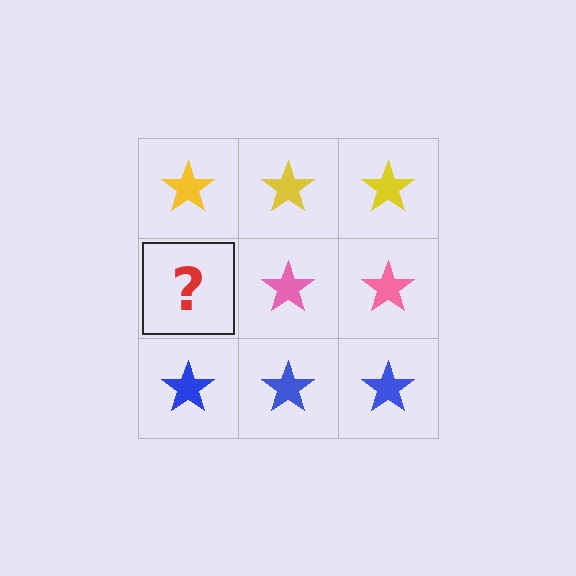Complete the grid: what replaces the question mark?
The question mark should be replaced with a pink star.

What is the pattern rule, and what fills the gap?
The rule is that each row has a consistent color. The gap should be filled with a pink star.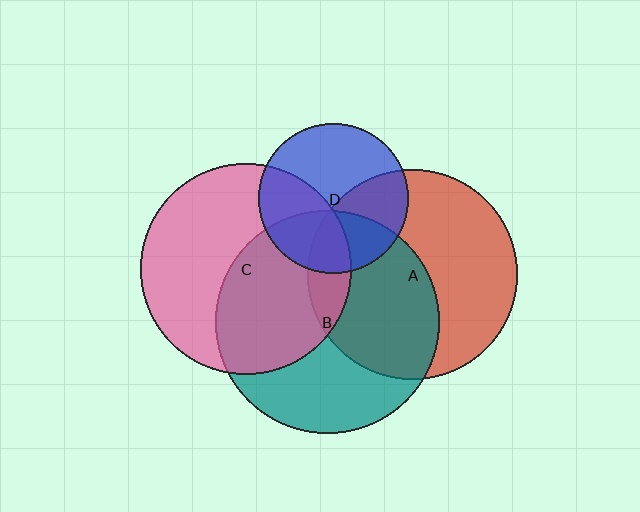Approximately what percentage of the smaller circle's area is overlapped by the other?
Approximately 10%.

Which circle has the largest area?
Circle B (teal).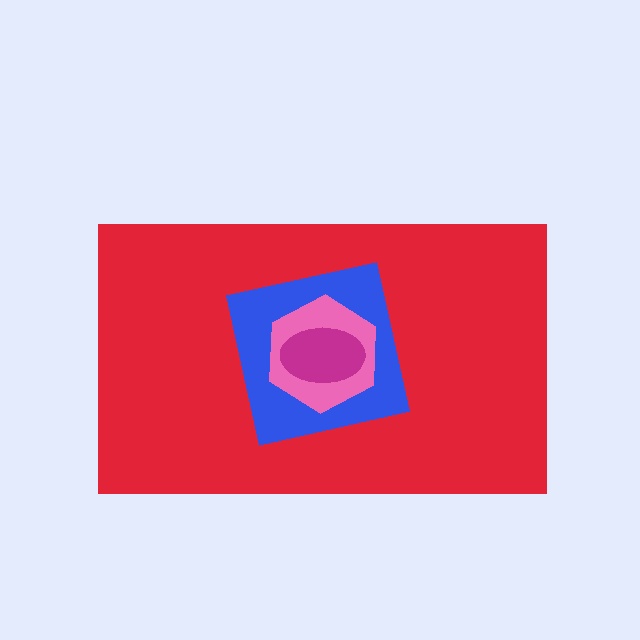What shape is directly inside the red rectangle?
The blue square.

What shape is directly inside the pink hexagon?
The magenta ellipse.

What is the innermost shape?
The magenta ellipse.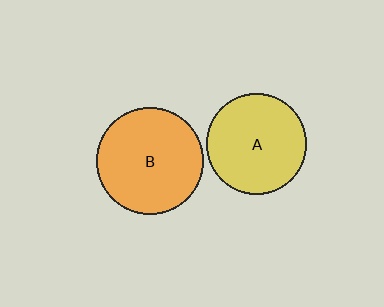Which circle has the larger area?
Circle B (orange).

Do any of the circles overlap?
No, none of the circles overlap.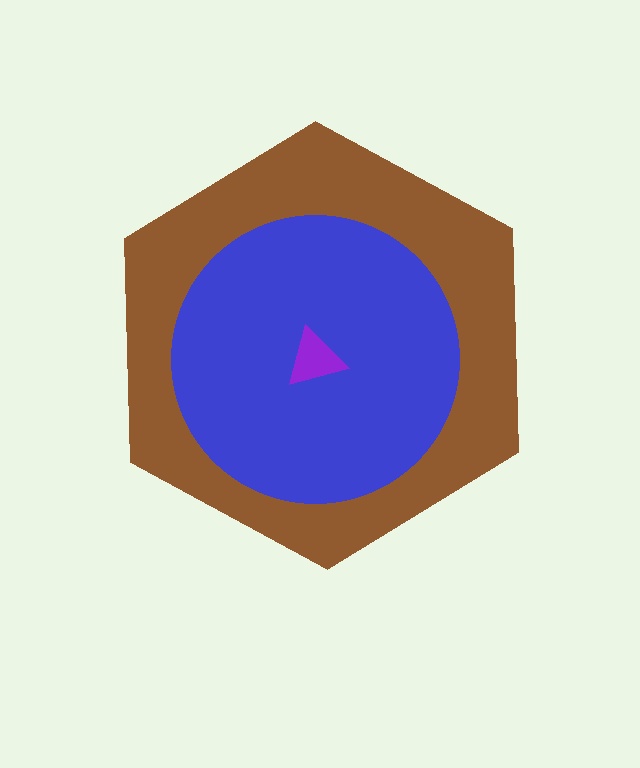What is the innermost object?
The purple triangle.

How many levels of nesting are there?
3.